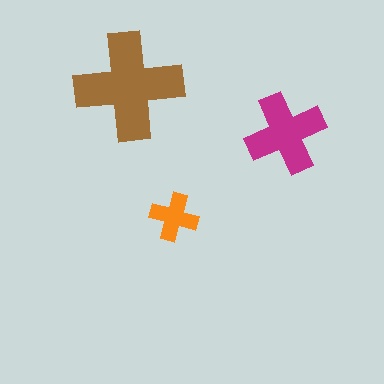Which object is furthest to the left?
The brown cross is leftmost.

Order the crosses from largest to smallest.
the brown one, the magenta one, the orange one.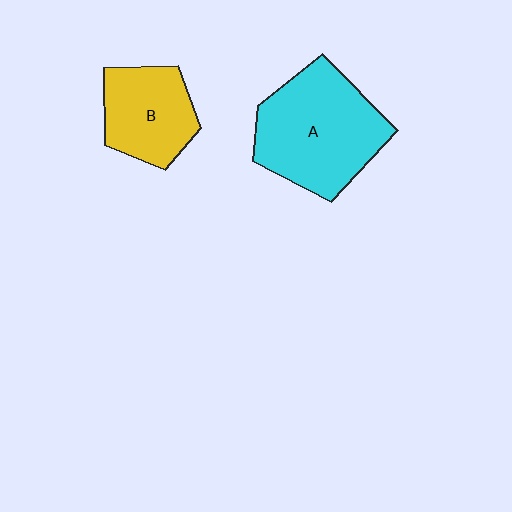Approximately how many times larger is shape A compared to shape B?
Approximately 1.6 times.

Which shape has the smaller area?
Shape B (yellow).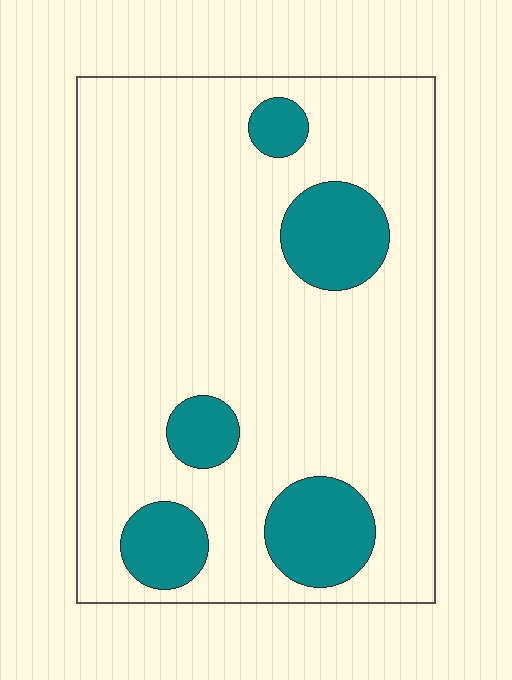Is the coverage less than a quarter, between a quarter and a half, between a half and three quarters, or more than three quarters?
Less than a quarter.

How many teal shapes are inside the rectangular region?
5.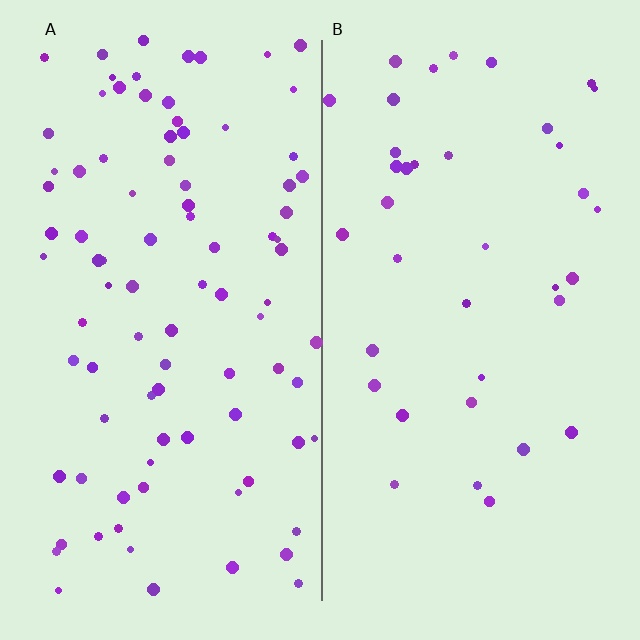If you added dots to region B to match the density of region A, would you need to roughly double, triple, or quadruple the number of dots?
Approximately double.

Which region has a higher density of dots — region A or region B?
A (the left).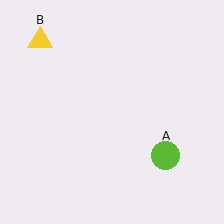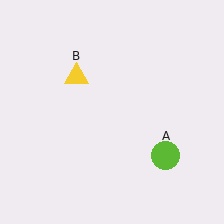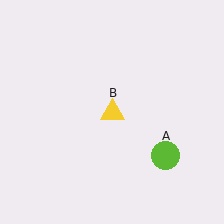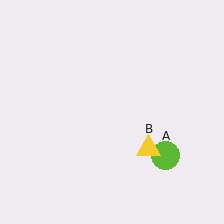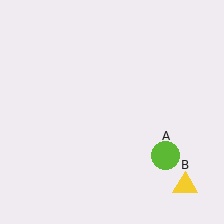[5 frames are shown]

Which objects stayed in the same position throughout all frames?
Lime circle (object A) remained stationary.